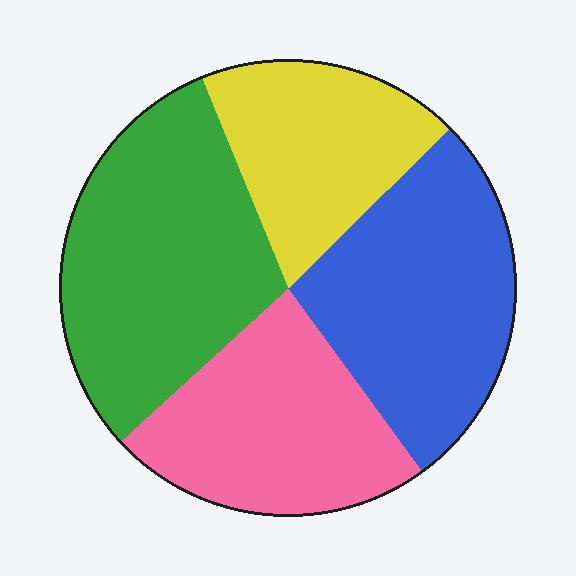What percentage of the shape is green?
Green takes up between a quarter and a half of the shape.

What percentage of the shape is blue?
Blue takes up about one quarter (1/4) of the shape.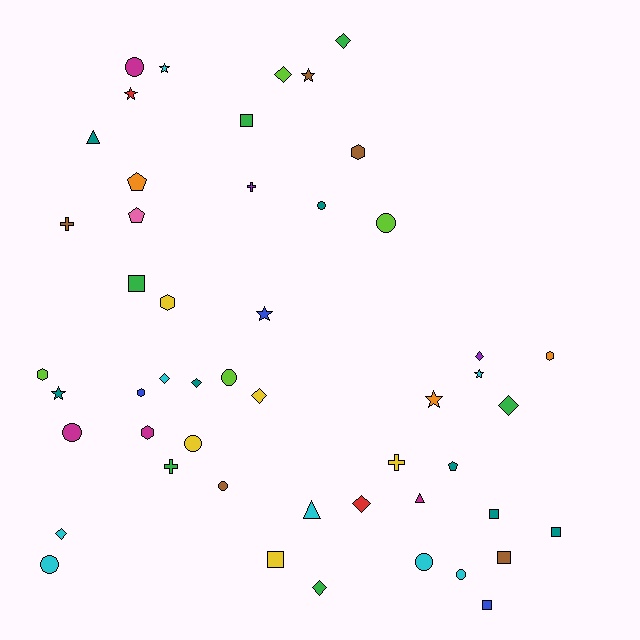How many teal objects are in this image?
There are 7 teal objects.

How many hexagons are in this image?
There are 6 hexagons.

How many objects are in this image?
There are 50 objects.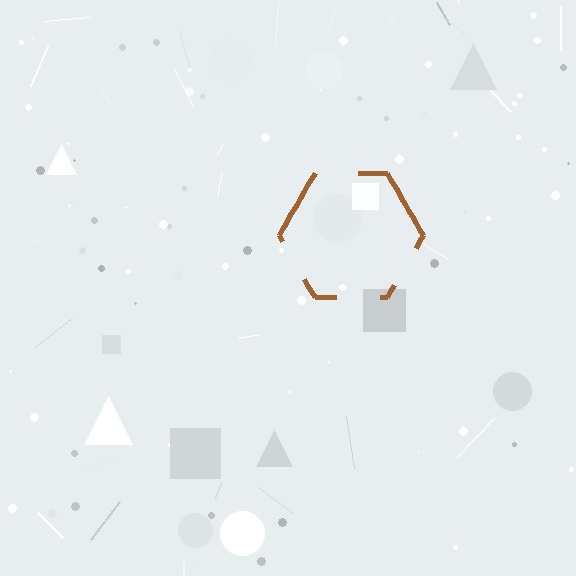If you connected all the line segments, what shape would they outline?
They would outline a hexagon.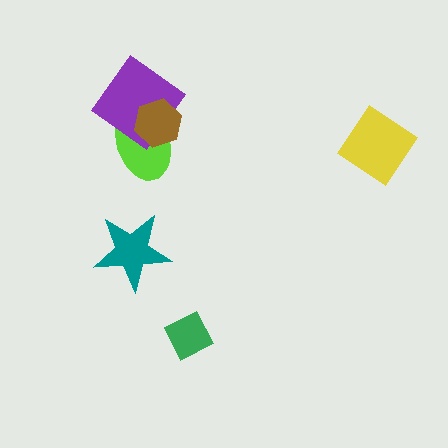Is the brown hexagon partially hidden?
No, no other shape covers it.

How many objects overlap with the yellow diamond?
0 objects overlap with the yellow diamond.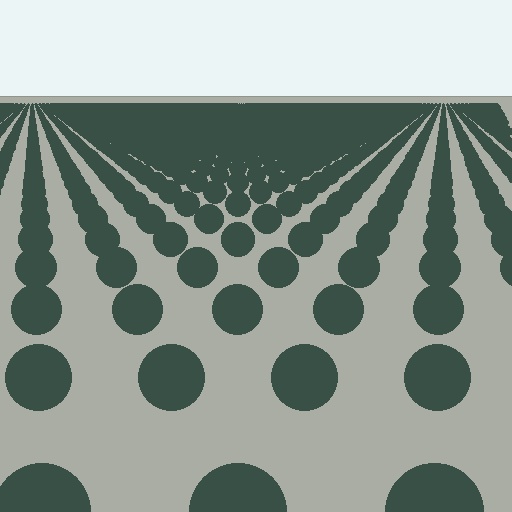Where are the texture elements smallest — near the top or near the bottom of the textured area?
Near the top.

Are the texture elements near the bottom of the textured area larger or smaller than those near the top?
Larger. Near the bottom, elements are closer to the viewer and appear at a bigger on-screen size.